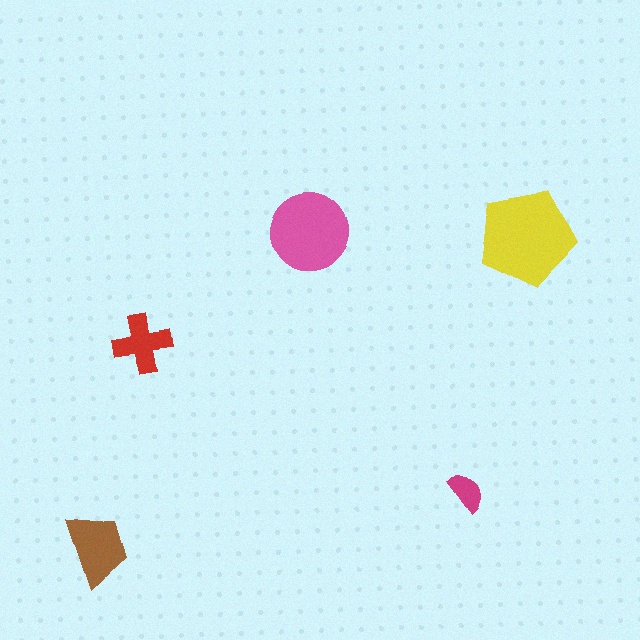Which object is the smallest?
The magenta semicircle.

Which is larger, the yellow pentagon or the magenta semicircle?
The yellow pentagon.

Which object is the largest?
The yellow pentagon.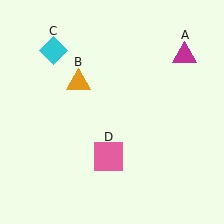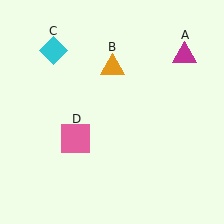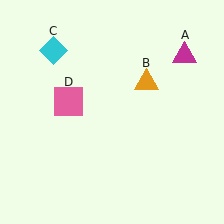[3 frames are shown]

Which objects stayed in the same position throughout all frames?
Magenta triangle (object A) and cyan diamond (object C) remained stationary.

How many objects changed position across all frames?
2 objects changed position: orange triangle (object B), pink square (object D).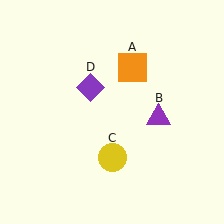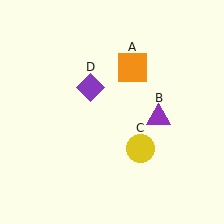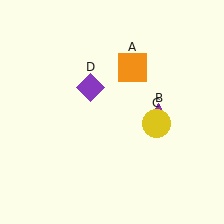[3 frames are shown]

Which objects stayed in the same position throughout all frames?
Orange square (object A) and purple triangle (object B) and purple diamond (object D) remained stationary.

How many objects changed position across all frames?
1 object changed position: yellow circle (object C).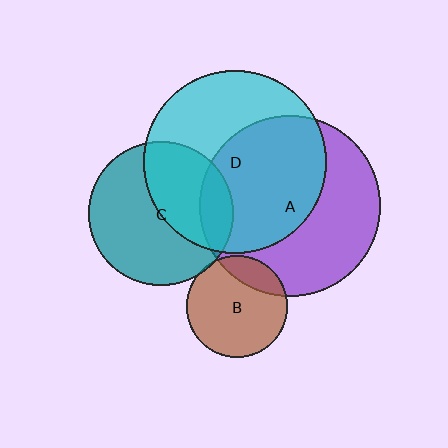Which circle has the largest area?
Circle D (cyan).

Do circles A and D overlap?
Yes.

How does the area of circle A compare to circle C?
Approximately 1.6 times.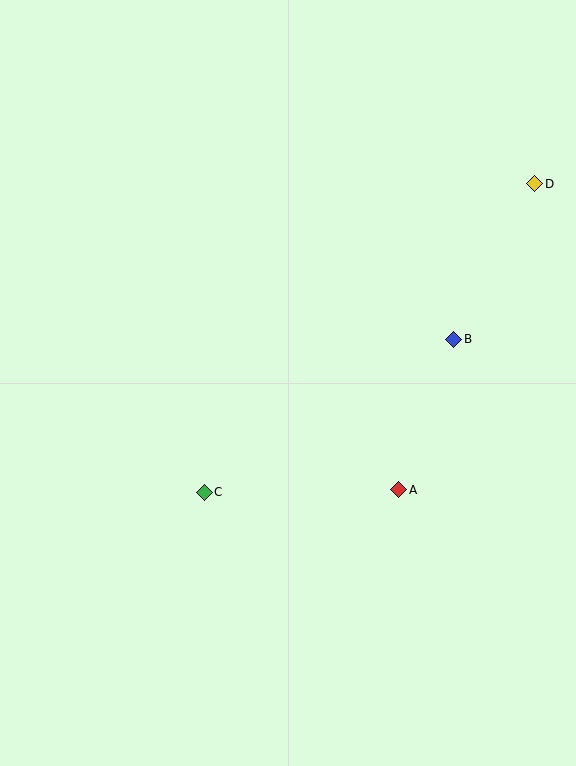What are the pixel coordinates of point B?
Point B is at (454, 339).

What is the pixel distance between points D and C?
The distance between D and C is 452 pixels.